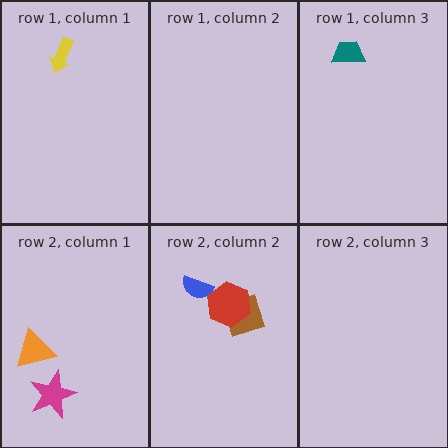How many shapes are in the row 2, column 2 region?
3.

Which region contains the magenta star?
The row 2, column 1 region.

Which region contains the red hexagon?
The row 2, column 2 region.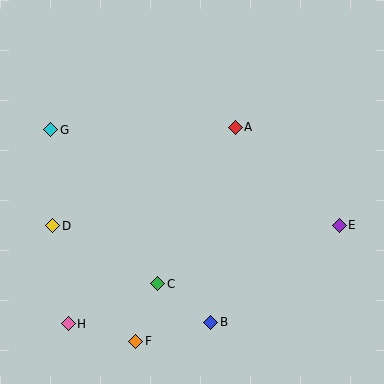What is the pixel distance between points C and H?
The distance between C and H is 98 pixels.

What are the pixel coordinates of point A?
Point A is at (235, 127).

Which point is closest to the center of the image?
Point A at (235, 127) is closest to the center.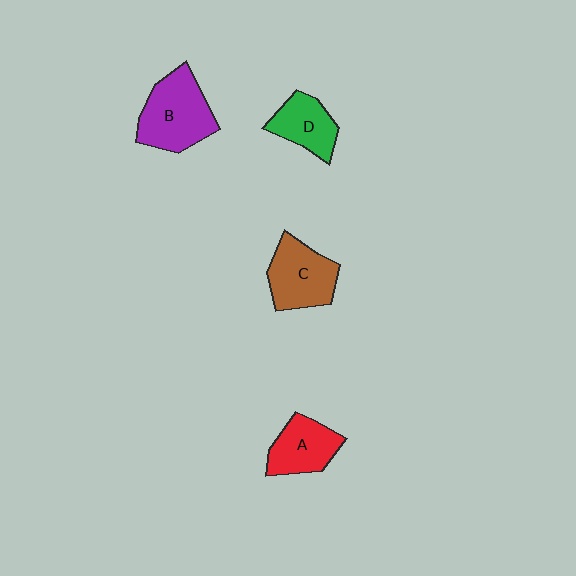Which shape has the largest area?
Shape B (purple).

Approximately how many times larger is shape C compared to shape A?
Approximately 1.2 times.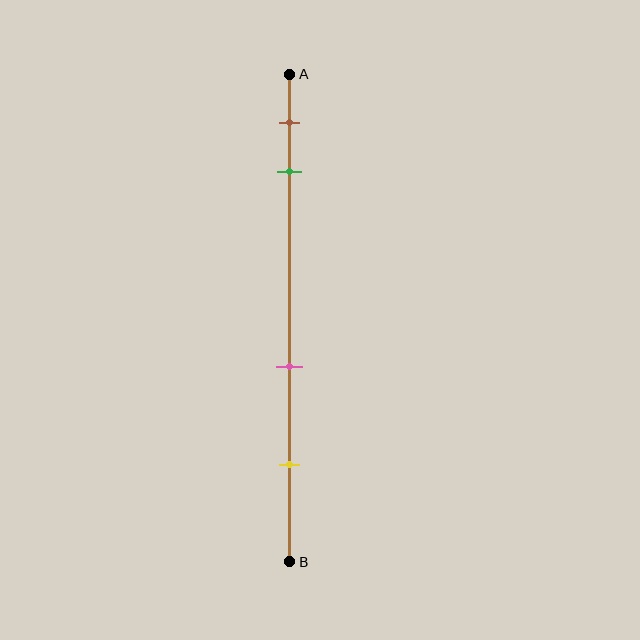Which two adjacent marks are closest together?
The brown and green marks are the closest adjacent pair.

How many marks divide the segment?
There are 4 marks dividing the segment.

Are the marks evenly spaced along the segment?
No, the marks are not evenly spaced.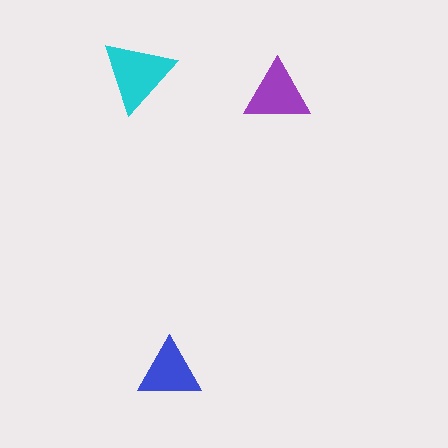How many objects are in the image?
There are 3 objects in the image.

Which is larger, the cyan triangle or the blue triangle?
The cyan one.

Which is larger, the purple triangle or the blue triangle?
The purple one.